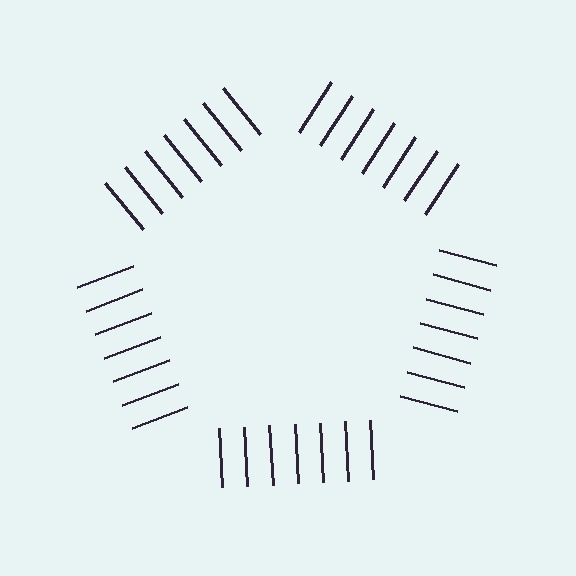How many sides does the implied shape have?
5 sides — the line-ends trace a pentagon.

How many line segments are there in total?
35 — 7 along each of the 5 edges.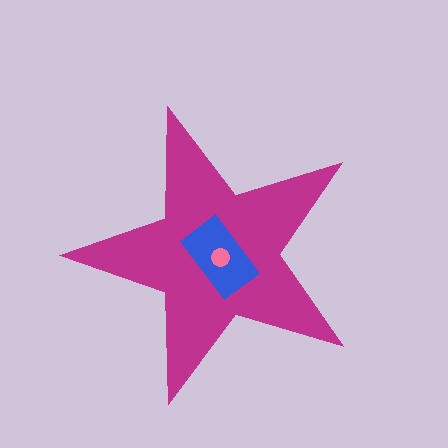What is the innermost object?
The pink circle.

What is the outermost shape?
The magenta star.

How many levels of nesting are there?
3.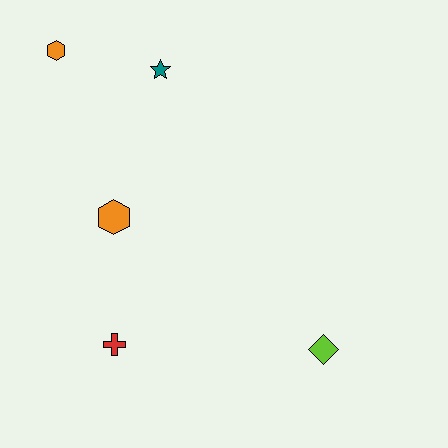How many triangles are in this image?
There are no triangles.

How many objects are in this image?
There are 5 objects.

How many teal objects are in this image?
There is 1 teal object.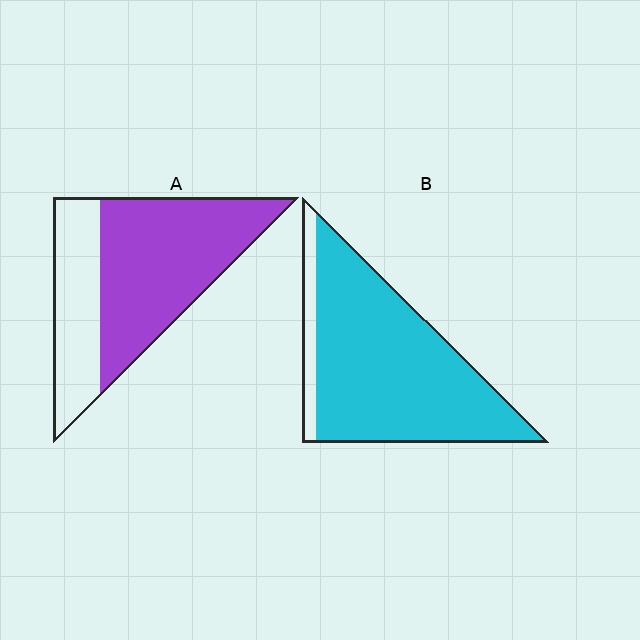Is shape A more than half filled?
Yes.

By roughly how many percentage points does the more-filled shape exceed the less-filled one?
By roughly 25 percentage points (B over A).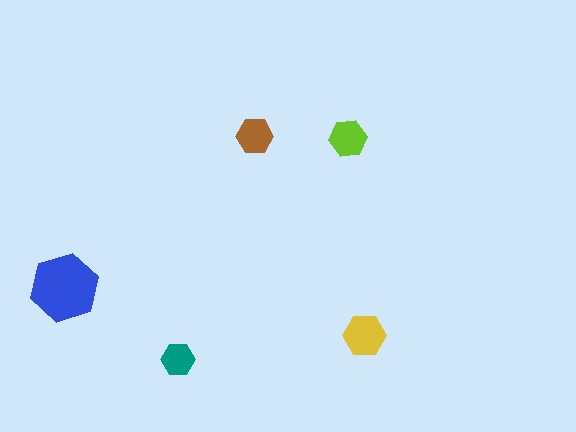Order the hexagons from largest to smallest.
the blue one, the yellow one, the lime one, the brown one, the teal one.